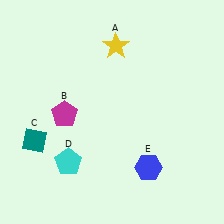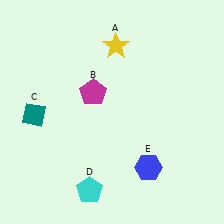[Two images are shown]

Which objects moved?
The objects that moved are: the magenta pentagon (B), the teal diamond (C), the cyan pentagon (D).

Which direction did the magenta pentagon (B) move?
The magenta pentagon (B) moved right.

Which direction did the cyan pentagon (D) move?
The cyan pentagon (D) moved down.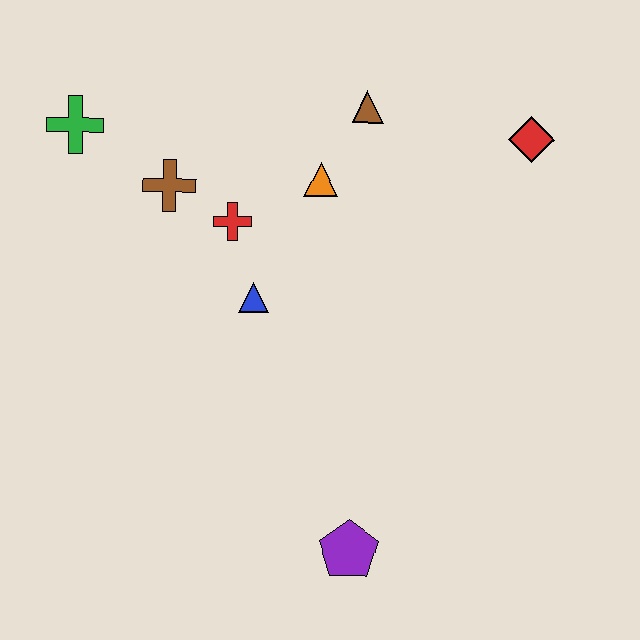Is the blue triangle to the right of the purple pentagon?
No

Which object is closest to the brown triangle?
The orange triangle is closest to the brown triangle.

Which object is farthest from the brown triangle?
The purple pentagon is farthest from the brown triangle.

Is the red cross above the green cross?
No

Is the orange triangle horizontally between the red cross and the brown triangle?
Yes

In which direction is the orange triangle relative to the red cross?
The orange triangle is to the right of the red cross.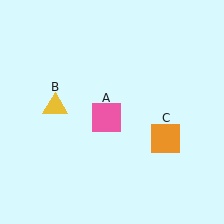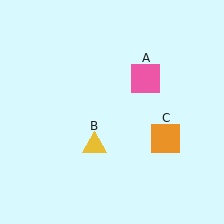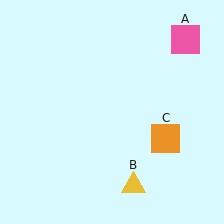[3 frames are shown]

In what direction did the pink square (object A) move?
The pink square (object A) moved up and to the right.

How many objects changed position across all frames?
2 objects changed position: pink square (object A), yellow triangle (object B).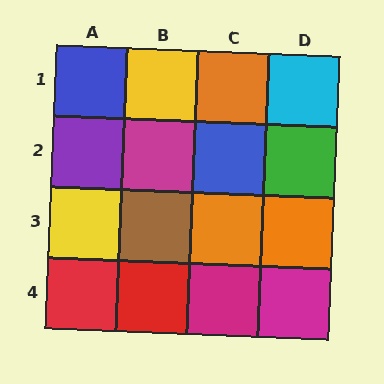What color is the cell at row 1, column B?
Yellow.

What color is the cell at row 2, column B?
Magenta.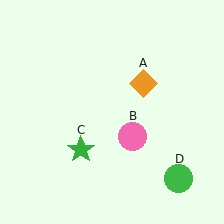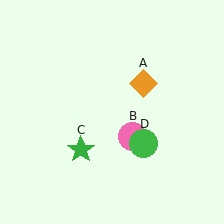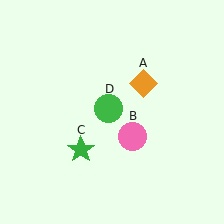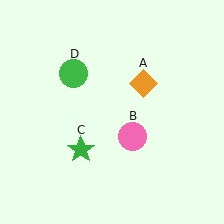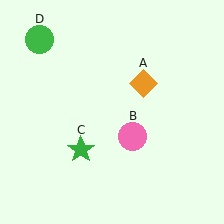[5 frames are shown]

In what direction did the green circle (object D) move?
The green circle (object D) moved up and to the left.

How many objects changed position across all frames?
1 object changed position: green circle (object D).